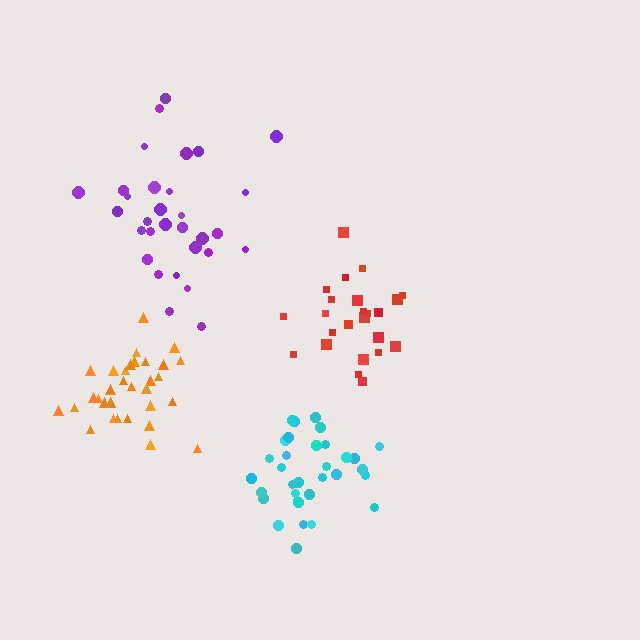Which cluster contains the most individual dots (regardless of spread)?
Cyan (34).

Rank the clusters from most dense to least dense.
orange, cyan, red, purple.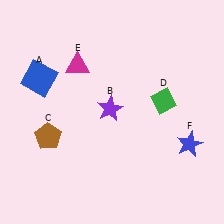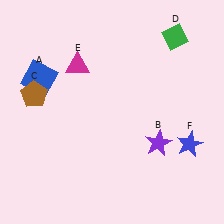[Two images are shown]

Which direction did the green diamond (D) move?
The green diamond (D) moved up.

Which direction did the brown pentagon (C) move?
The brown pentagon (C) moved up.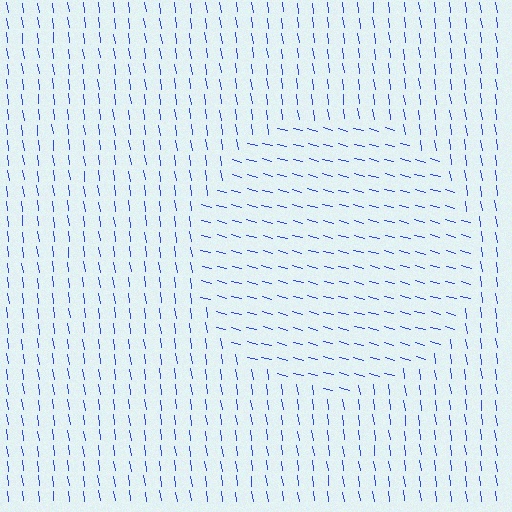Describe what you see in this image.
The image is filled with small blue line segments. A circle region in the image has lines oriented differently from the surrounding lines, creating a visible texture boundary.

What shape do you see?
I see a circle.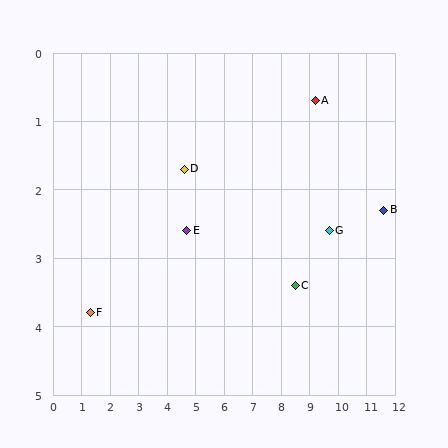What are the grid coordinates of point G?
Point G is at approximately (9.7, 2.6).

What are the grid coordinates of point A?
Point A is at approximately (9.2, 0.7).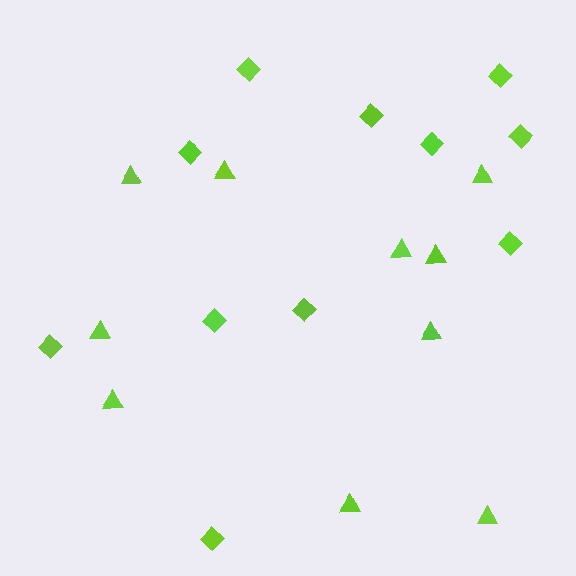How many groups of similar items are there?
There are 2 groups: one group of triangles (10) and one group of diamonds (11).